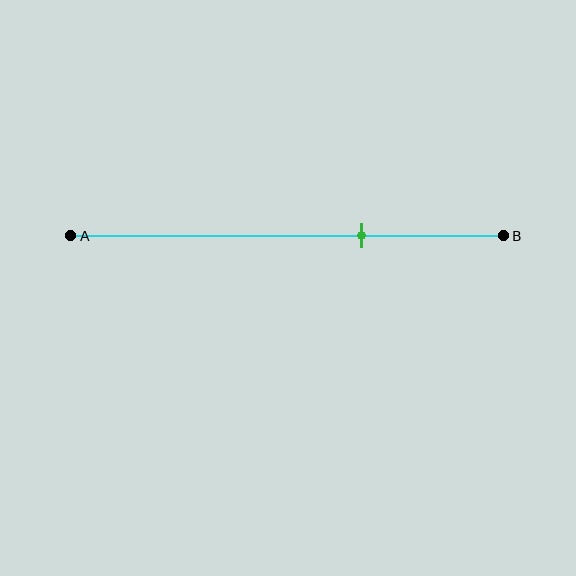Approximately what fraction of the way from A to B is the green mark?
The green mark is approximately 65% of the way from A to B.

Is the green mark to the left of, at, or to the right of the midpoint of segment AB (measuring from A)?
The green mark is to the right of the midpoint of segment AB.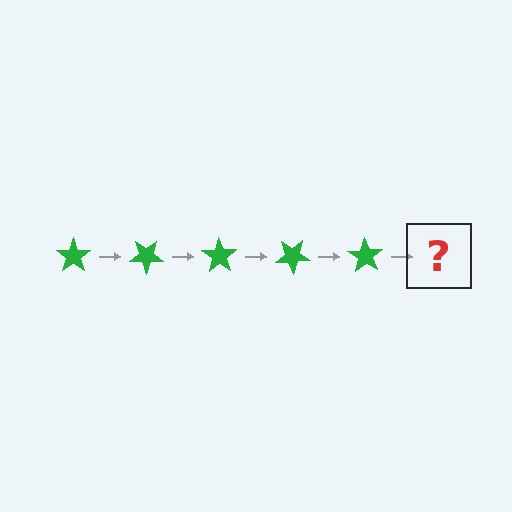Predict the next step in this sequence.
The next step is a green star rotated 175 degrees.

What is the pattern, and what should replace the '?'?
The pattern is that the star rotates 35 degrees each step. The '?' should be a green star rotated 175 degrees.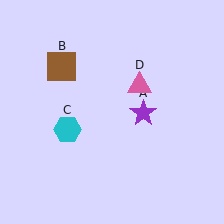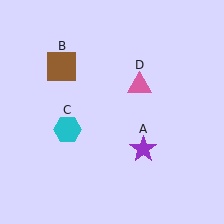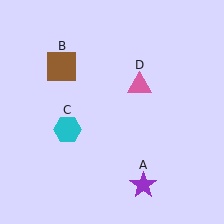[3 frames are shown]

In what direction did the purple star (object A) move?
The purple star (object A) moved down.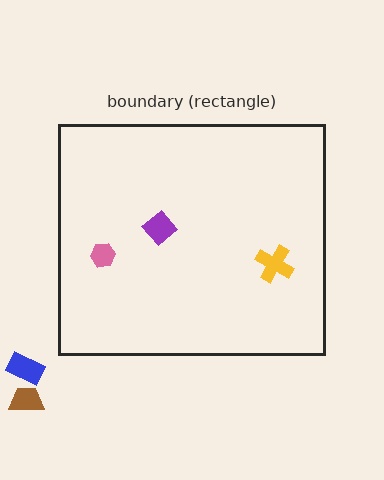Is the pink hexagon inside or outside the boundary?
Inside.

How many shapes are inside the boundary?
3 inside, 2 outside.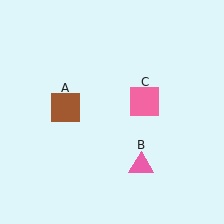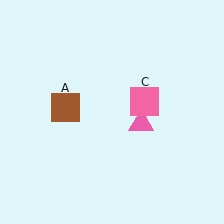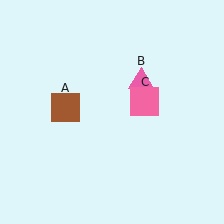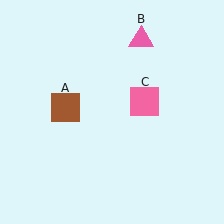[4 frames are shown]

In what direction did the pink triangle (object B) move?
The pink triangle (object B) moved up.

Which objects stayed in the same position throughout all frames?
Brown square (object A) and pink square (object C) remained stationary.